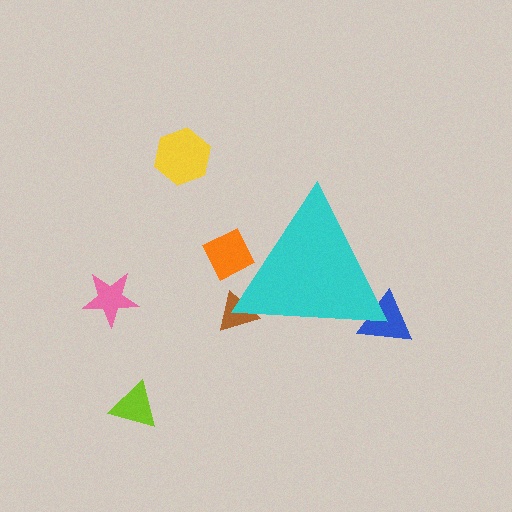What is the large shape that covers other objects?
A cyan triangle.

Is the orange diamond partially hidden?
Yes, the orange diamond is partially hidden behind the cyan triangle.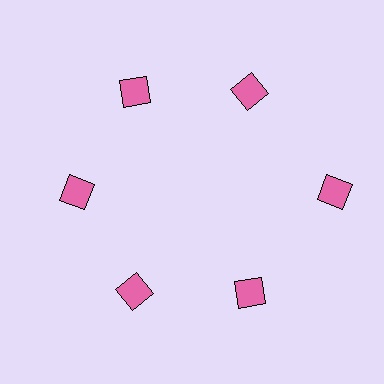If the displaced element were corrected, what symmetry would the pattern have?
It would have 6-fold rotational symmetry — the pattern would map onto itself every 60 degrees.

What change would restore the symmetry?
The symmetry would be restored by moving it inward, back onto the ring so that all 6 diamonds sit at equal angles and equal distance from the center.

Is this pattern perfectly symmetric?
No. The 6 pink diamonds are arranged in a ring, but one element near the 3 o'clock position is pushed outward from the center, breaking the 6-fold rotational symmetry.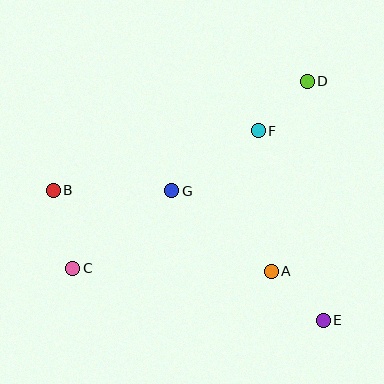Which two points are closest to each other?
Points D and F are closest to each other.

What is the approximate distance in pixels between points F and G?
The distance between F and G is approximately 106 pixels.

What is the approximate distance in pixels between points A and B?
The distance between A and B is approximately 233 pixels.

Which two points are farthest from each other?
Points C and D are farthest from each other.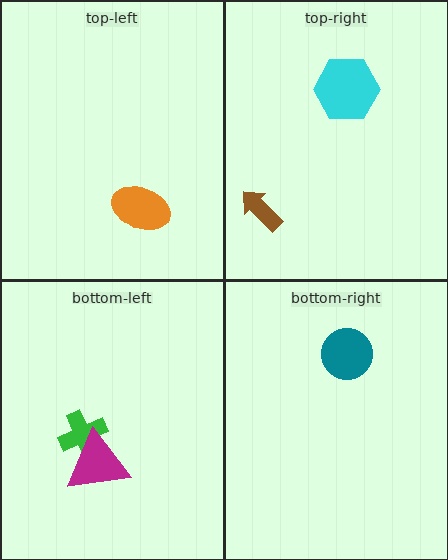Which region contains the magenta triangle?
The bottom-left region.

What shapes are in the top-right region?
The cyan hexagon, the brown arrow.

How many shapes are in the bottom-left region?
2.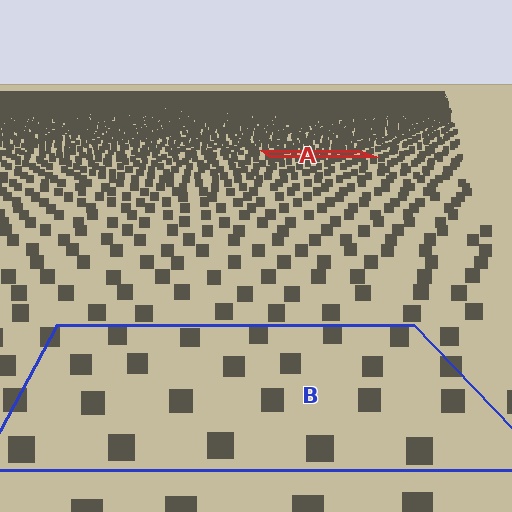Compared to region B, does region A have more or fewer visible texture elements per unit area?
Region A has more texture elements per unit area — they are packed more densely because it is farther away.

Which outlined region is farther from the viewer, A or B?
Region A is farther from the viewer — the texture elements inside it appear smaller and more densely packed.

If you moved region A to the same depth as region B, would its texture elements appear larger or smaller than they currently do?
They would appear larger. At a closer depth, the same texture elements are projected at a bigger on-screen size.